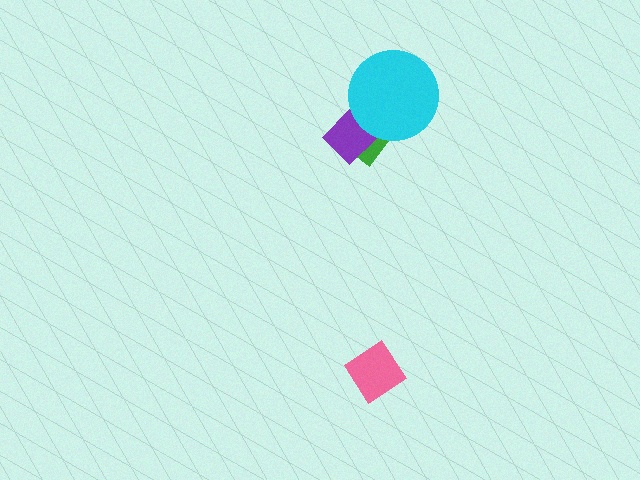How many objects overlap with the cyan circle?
2 objects overlap with the cyan circle.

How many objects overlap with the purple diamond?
2 objects overlap with the purple diamond.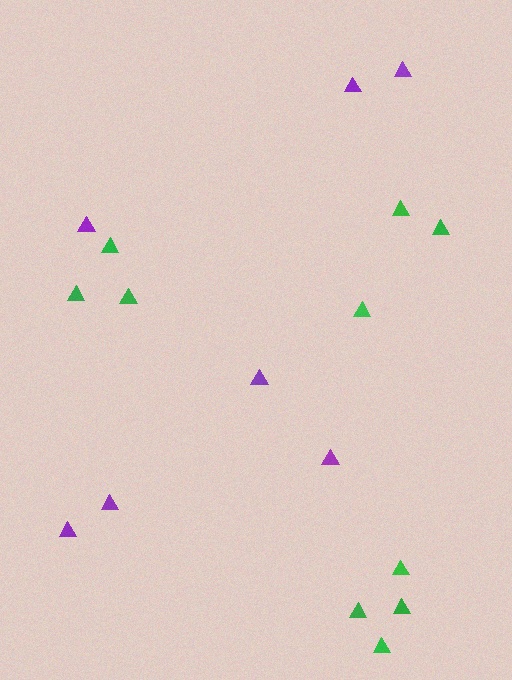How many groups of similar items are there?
There are 2 groups: one group of purple triangles (7) and one group of green triangles (10).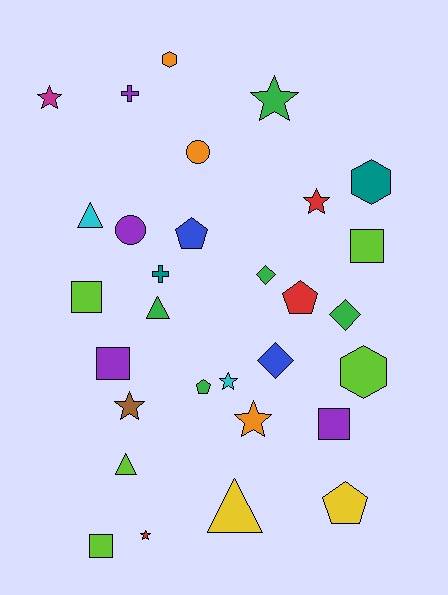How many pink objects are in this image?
There are no pink objects.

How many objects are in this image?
There are 30 objects.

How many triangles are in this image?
There are 4 triangles.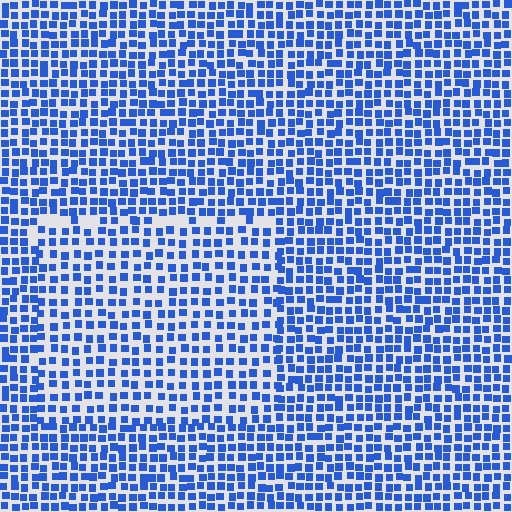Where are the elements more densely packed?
The elements are more densely packed outside the rectangle boundary.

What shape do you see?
I see a rectangle.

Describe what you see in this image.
The image contains small blue elements arranged at two different densities. A rectangle-shaped region is visible where the elements are less densely packed than the surrounding area.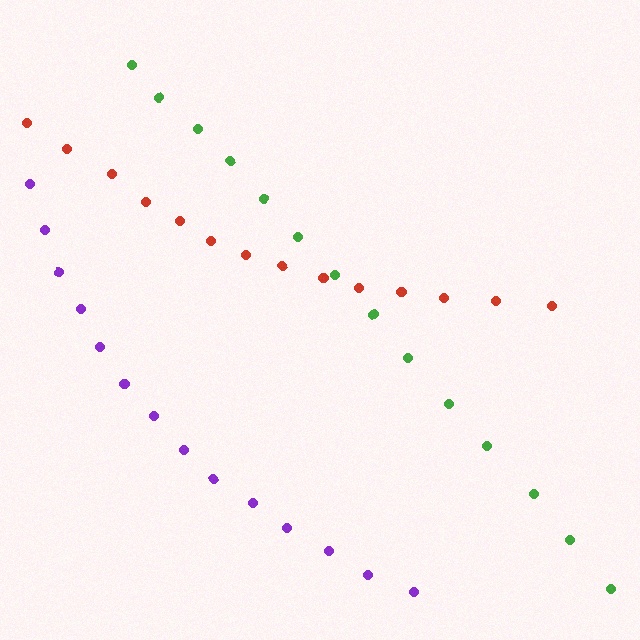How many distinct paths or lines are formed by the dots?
There are 3 distinct paths.